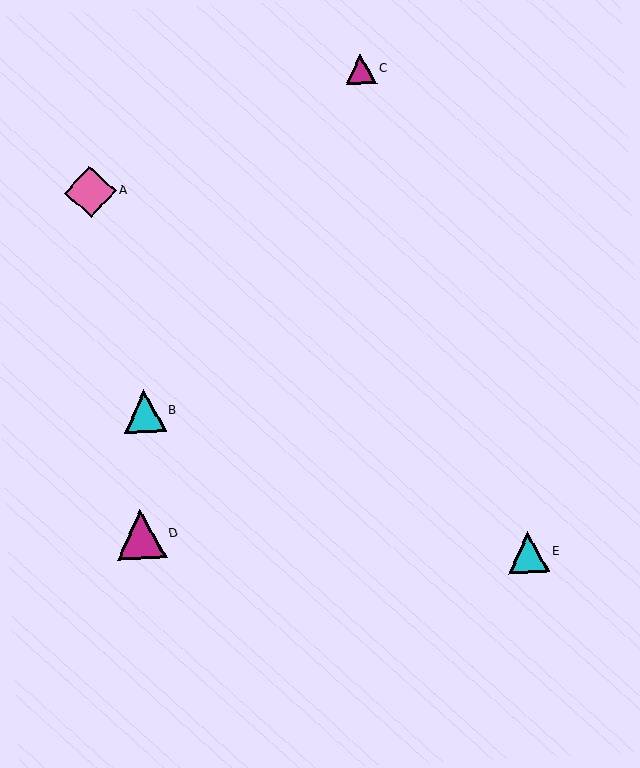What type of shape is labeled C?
Shape C is a magenta triangle.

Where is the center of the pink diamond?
The center of the pink diamond is at (90, 192).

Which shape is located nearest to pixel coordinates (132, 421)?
The cyan triangle (labeled B) at (145, 411) is nearest to that location.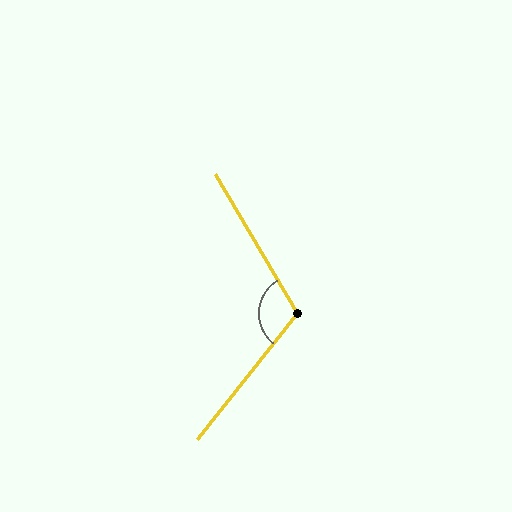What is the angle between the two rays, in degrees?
Approximately 111 degrees.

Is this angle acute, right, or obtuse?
It is obtuse.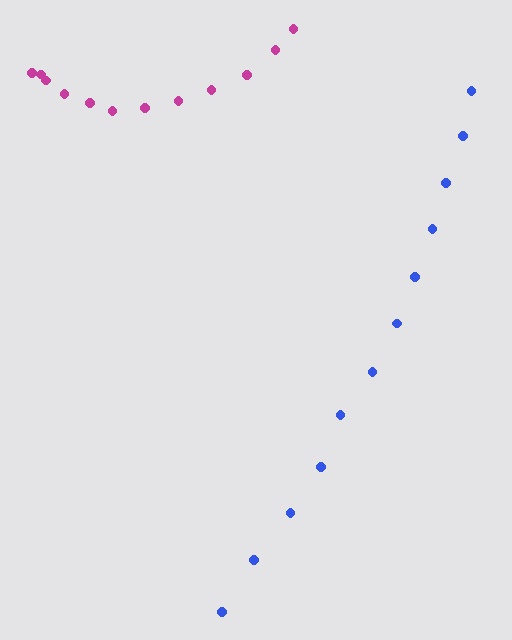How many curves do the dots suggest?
There are 2 distinct paths.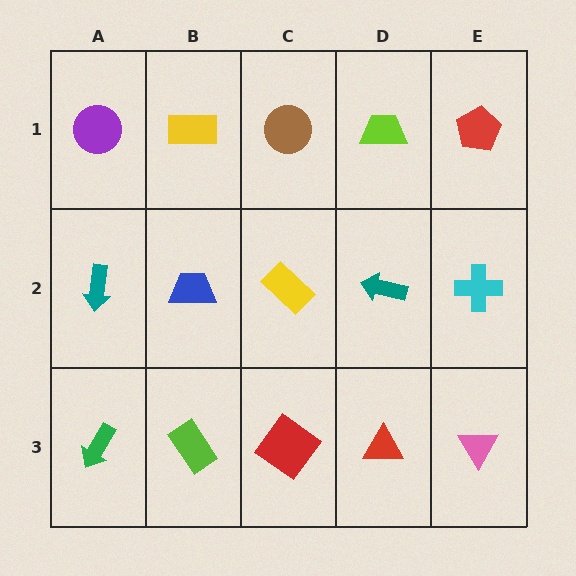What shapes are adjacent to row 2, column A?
A purple circle (row 1, column A), a green arrow (row 3, column A), a blue trapezoid (row 2, column B).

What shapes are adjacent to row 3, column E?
A cyan cross (row 2, column E), a red triangle (row 3, column D).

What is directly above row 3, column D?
A teal arrow.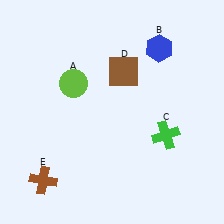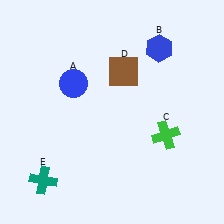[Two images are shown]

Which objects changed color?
A changed from lime to blue. E changed from brown to teal.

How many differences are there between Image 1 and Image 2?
There are 2 differences between the two images.